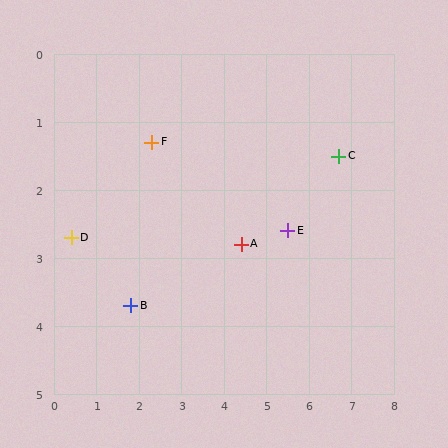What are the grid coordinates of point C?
Point C is at approximately (6.7, 1.5).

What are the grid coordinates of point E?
Point E is at approximately (5.5, 2.6).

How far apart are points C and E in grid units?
Points C and E are about 1.6 grid units apart.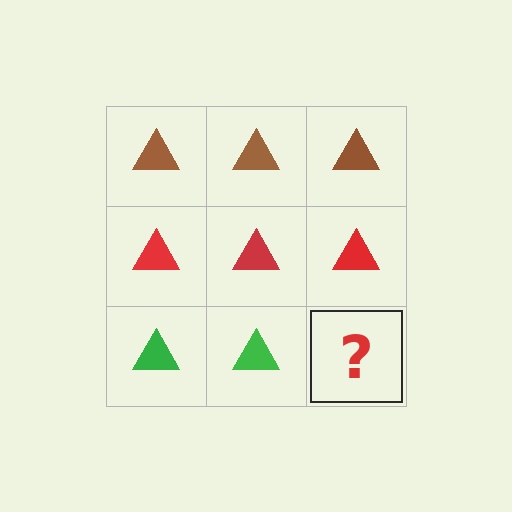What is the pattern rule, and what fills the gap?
The rule is that each row has a consistent color. The gap should be filled with a green triangle.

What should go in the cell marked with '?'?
The missing cell should contain a green triangle.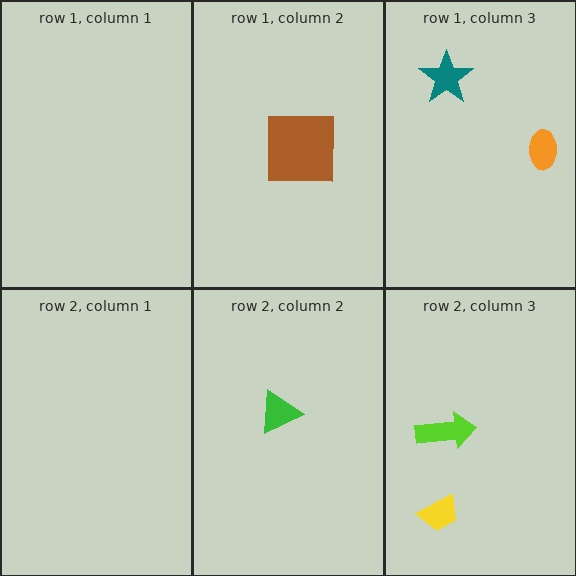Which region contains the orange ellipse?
The row 1, column 3 region.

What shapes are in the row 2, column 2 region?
The green triangle.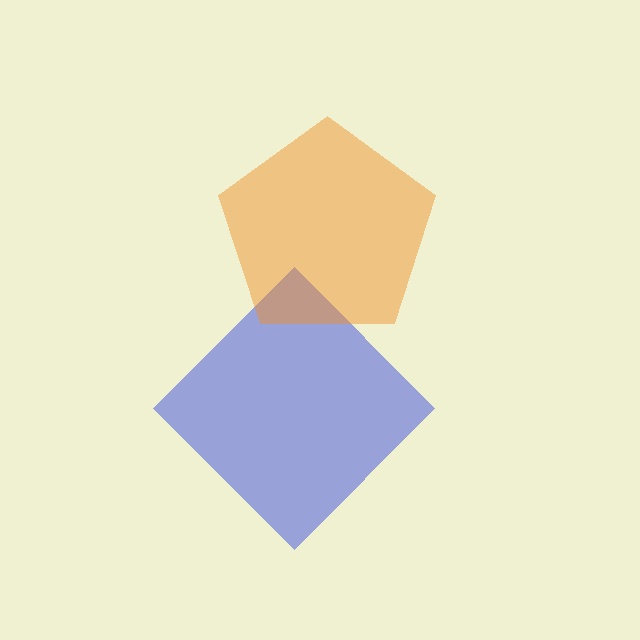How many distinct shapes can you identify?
There are 2 distinct shapes: a blue diamond, an orange pentagon.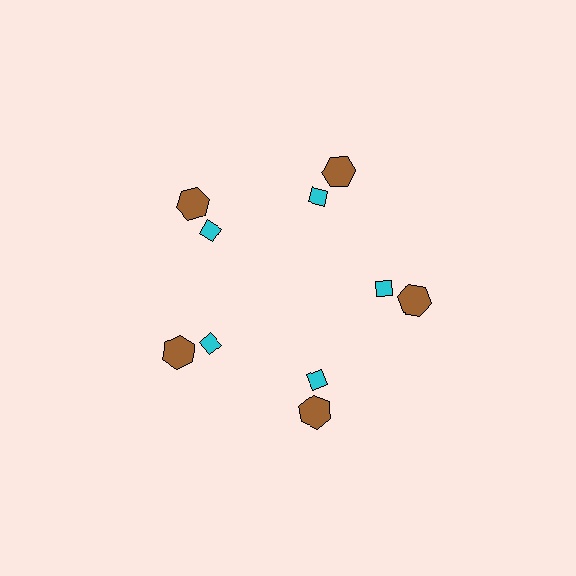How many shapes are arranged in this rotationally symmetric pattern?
There are 10 shapes, arranged in 5 groups of 2.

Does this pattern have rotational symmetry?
Yes, this pattern has 5-fold rotational symmetry. It looks the same after rotating 72 degrees around the center.